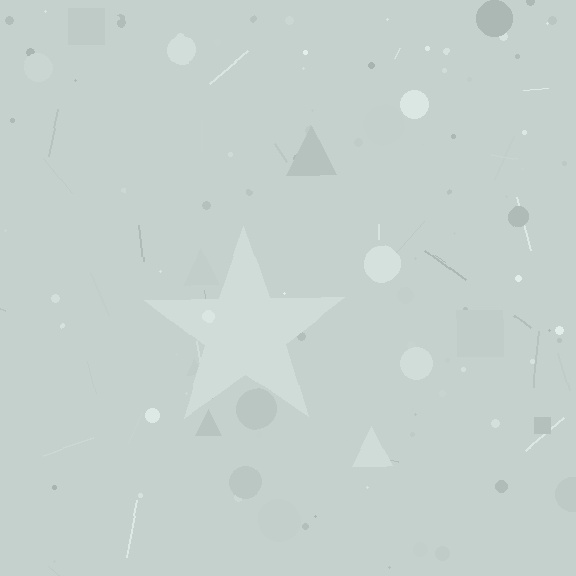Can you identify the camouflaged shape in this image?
The camouflaged shape is a star.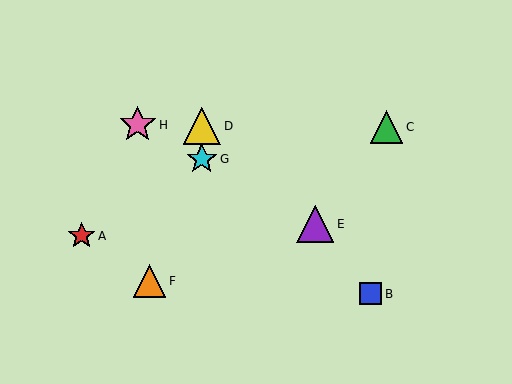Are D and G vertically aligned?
Yes, both are at x≈202.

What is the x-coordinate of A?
Object A is at x≈82.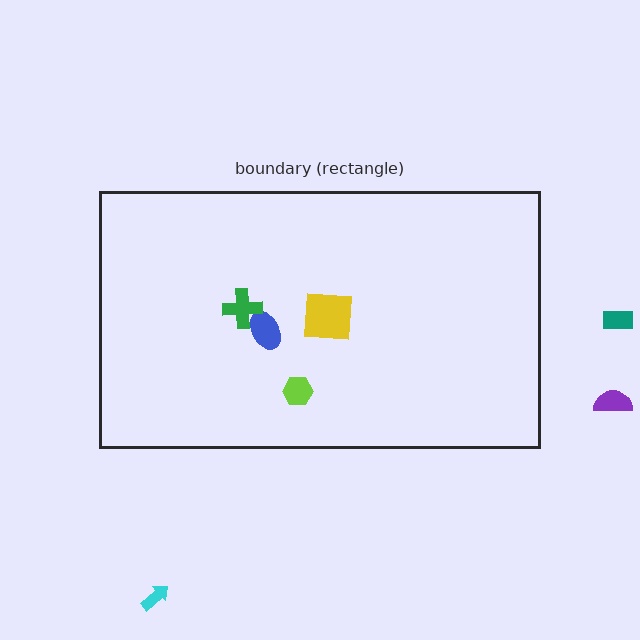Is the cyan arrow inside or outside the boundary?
Outside.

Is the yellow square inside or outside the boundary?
Inside.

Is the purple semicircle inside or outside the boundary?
Outside.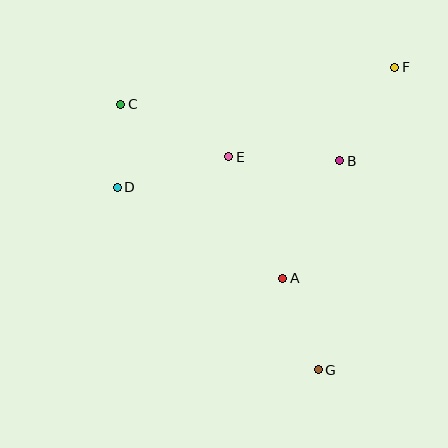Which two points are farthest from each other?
Points C and G are farthest from each other.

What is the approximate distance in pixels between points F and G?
The distance between F and G is approximately 312 pixels.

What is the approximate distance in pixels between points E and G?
The distance between E and G is approximately 231 pixels.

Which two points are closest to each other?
Points C and D are closest to each other.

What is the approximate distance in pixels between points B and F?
The distance between B and F is approximately 108 pixels.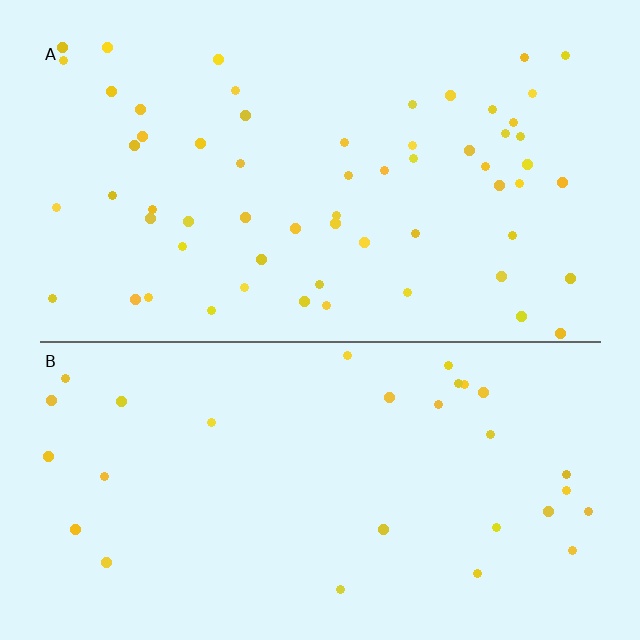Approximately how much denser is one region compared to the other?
Approximately 2.0× — region A over region B.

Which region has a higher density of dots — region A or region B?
A (the top).